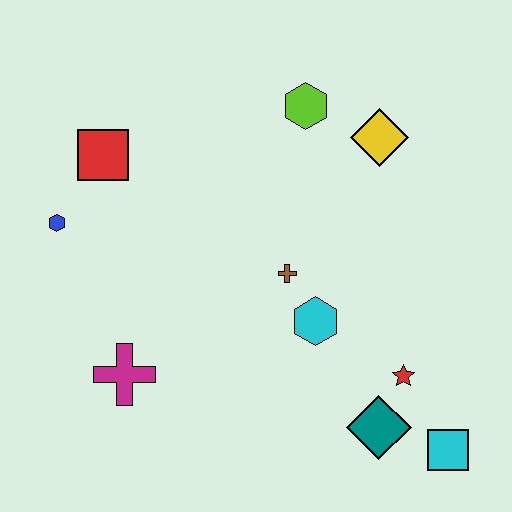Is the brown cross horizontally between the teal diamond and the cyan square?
No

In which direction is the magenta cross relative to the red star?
The magenta cross is to the left of the red star.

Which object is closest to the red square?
The blue hexagon is closest to the red square.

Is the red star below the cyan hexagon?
Yes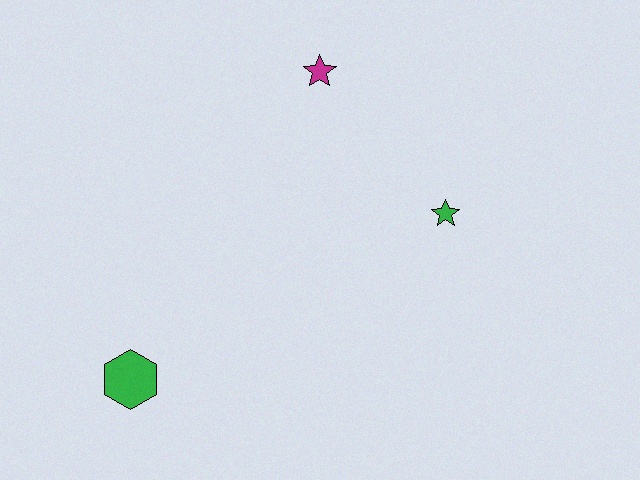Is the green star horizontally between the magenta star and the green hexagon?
No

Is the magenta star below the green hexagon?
No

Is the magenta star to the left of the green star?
Yes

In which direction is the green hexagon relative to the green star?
The green hexagon is to the left of the green star.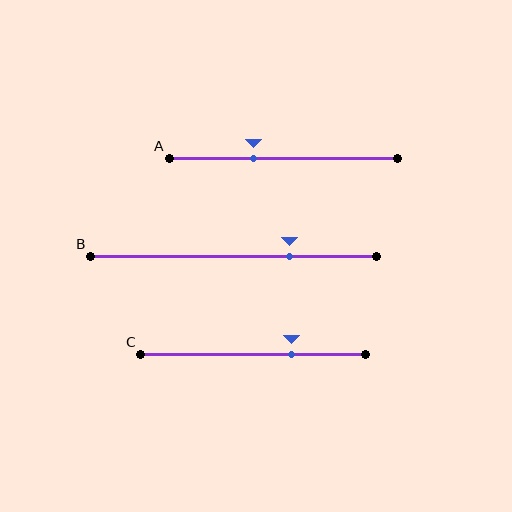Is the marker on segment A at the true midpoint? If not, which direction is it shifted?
No, the marker on segment A is shifted to the left by about 13% of the segment length.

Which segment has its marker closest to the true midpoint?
Segment A has its marker closest to the true midpoint.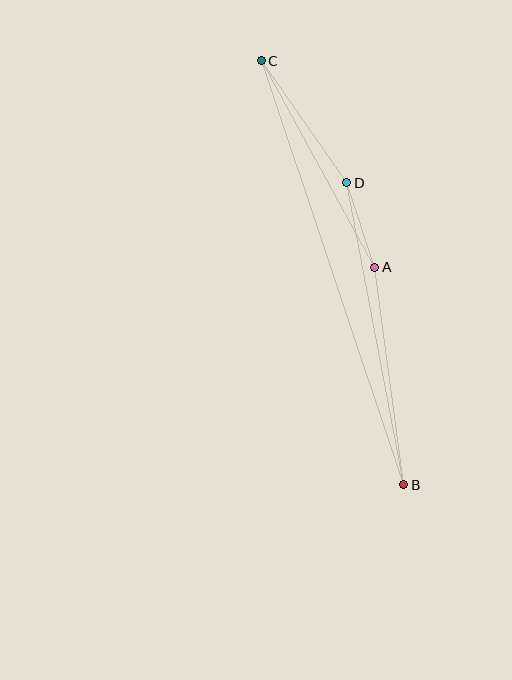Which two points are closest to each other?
Points A and D are closest to each other.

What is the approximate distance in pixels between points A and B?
The distance between A and B is approximately 219 pixels.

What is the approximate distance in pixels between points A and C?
The distance between A and C is approximately 236 pixels.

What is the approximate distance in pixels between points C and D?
The distance between C and D is approximately 149 pixels.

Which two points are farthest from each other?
Points B and C are farthest from each other.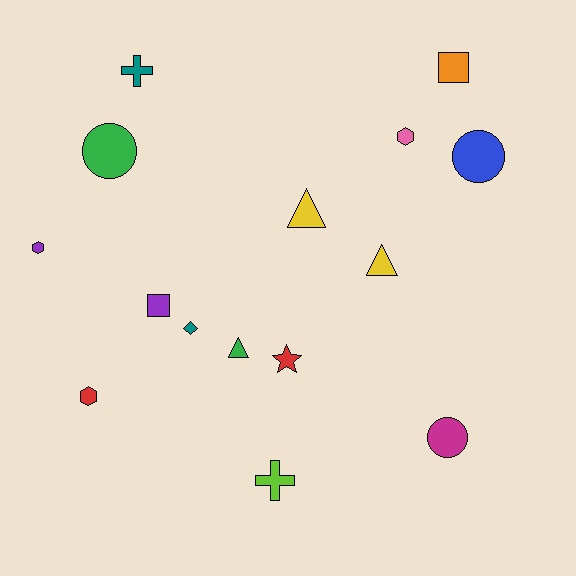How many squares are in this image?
There are 2 squares.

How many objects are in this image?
There are 15 objects.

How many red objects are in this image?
There are 2 red objects.